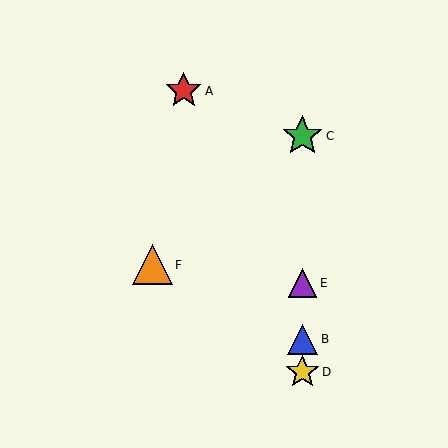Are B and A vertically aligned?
No, B is at x≈302 and A is at x≈184.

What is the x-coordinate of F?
Object F is at x≈153.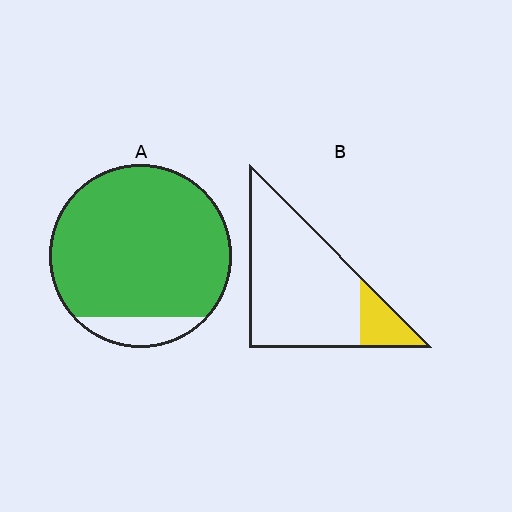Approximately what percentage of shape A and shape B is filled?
A is approximately 90% and B is approximately 15%.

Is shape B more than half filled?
No.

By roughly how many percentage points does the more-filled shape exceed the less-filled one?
By roughly 75 percentage points (A over B).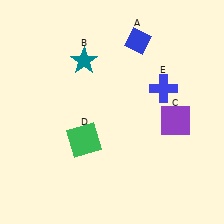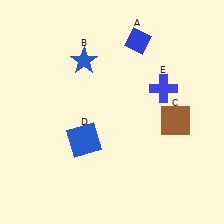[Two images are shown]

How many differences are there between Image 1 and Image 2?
There are 3 differences between the two images.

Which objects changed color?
B changed from teal to blue. C changed from purple to brown. D changed from green to blue.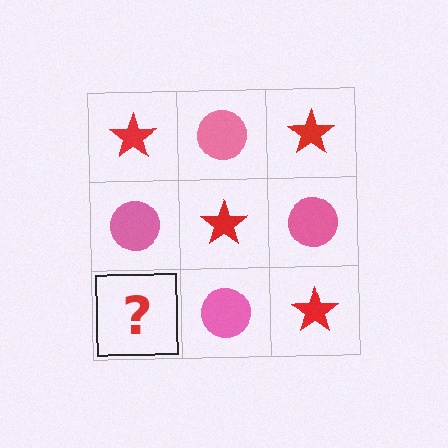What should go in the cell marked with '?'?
The missing cell should contain a red star.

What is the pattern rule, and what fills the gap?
The rule is that it alternates red star and pink circle in a checkerboard pattern. The gap should be filled with a red star.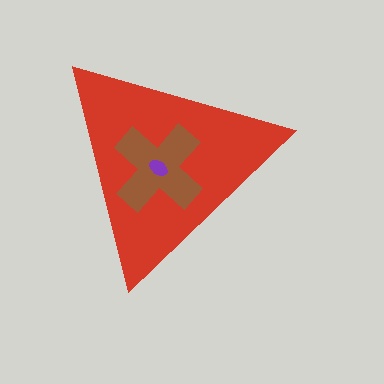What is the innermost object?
The purple ellipse.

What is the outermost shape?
The red triangle.